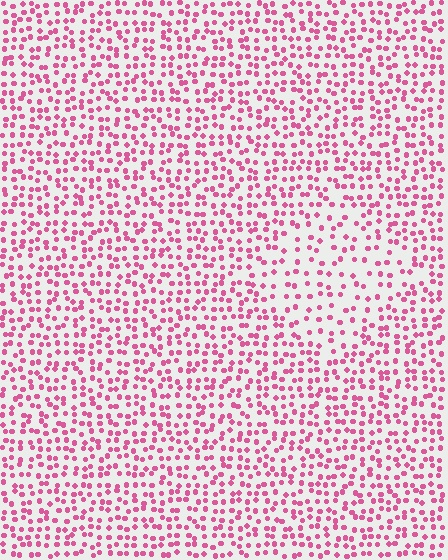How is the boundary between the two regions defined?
The boundary is defined by a change in element density (approximately 1.8x ratio). All elements are the same color, size, and shape.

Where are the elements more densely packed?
The elements are more densely packed outside the diamond boundary.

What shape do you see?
I see a diamond.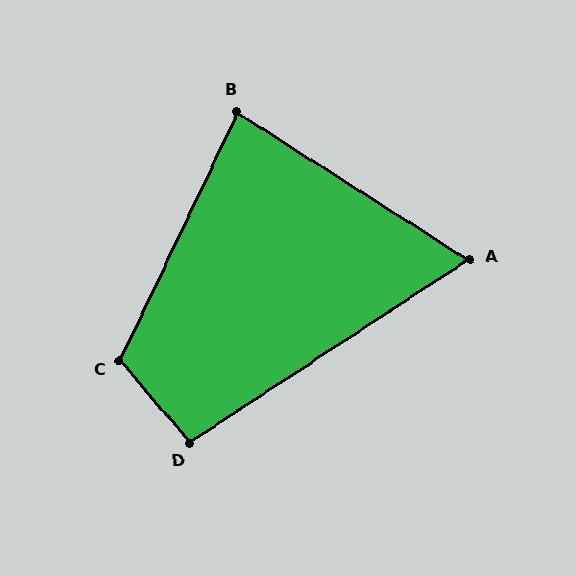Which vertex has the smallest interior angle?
A, at approximately 66 degrees.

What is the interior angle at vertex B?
Approximately 83 degrees (acute).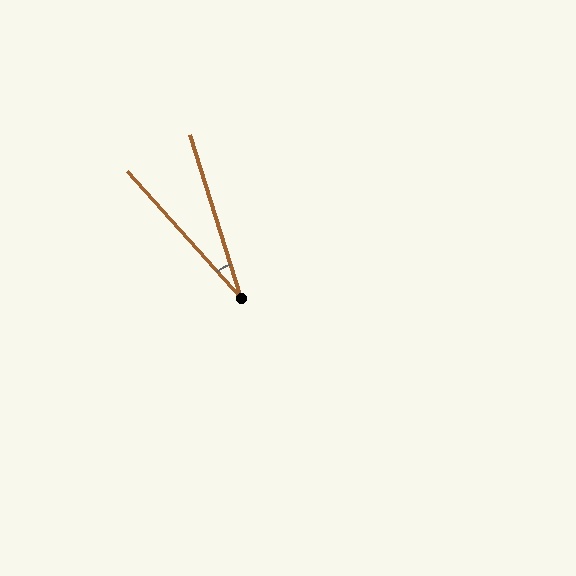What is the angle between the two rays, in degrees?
Approximately 24 degrees.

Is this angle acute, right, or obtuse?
It is acute.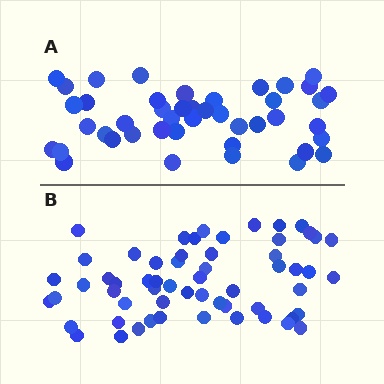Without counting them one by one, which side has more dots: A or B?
Region B (the bottom region) has more dots.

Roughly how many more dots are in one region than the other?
Region B has approximately 15 more dots than region A.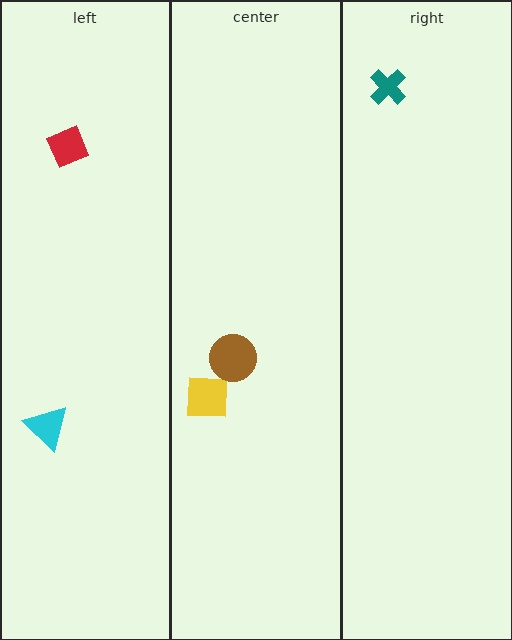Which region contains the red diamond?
The left region.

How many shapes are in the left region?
2.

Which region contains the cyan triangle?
The left region.